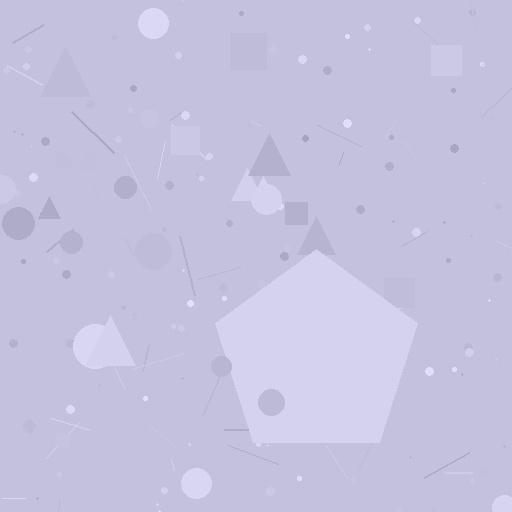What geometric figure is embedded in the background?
A pentagon is embedded in the background.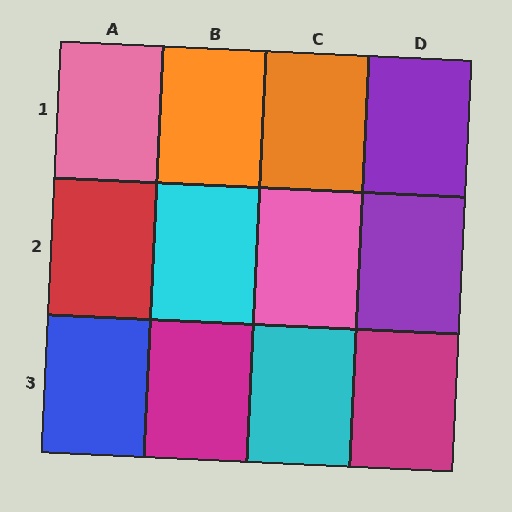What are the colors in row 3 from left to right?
Blue, magenta, cyan, magenta.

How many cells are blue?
1 cell is blue.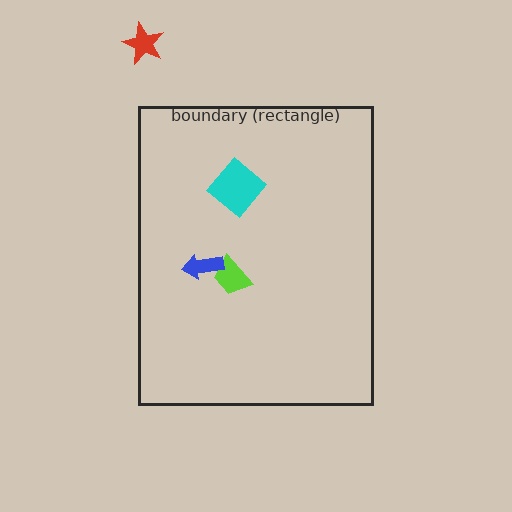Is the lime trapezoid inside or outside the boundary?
Inside.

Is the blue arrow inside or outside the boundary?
Inside.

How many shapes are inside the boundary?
3 inside, 1 outside.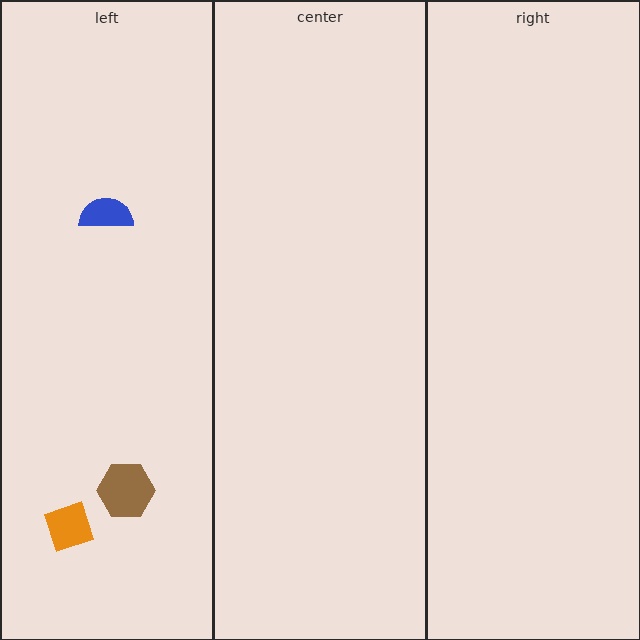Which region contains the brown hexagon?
The left region.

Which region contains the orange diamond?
The left region.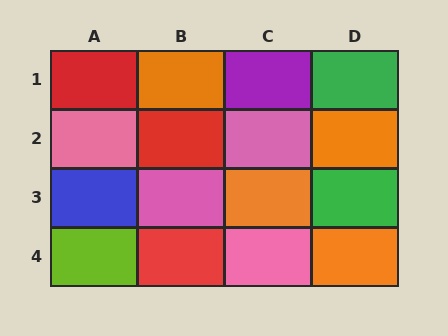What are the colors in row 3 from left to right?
Blue, pink, orange, green.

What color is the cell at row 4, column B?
Red.